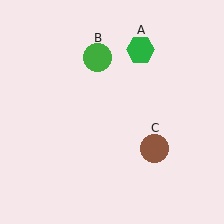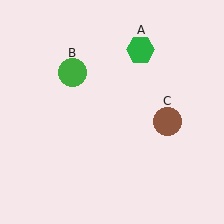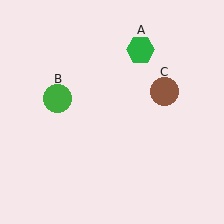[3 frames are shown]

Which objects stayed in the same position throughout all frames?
Green hexagon (object A) remained stationary.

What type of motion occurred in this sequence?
The green circle (object B), brown circle (object C) rotated counterclockwise around the center of the scene.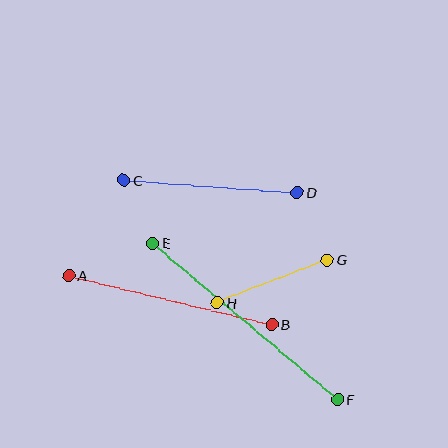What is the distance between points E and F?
The distance is approximately 242 pixels.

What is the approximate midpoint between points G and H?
The midpoint is at approximately (272, 281) pixels.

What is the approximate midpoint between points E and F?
The midpoint is at approximately (245, 321) pixels.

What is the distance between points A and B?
The distance is approximately 209 pixels.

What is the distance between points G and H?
The distance is approximately 118 pixels.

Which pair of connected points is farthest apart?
Points E and F are farthest apart.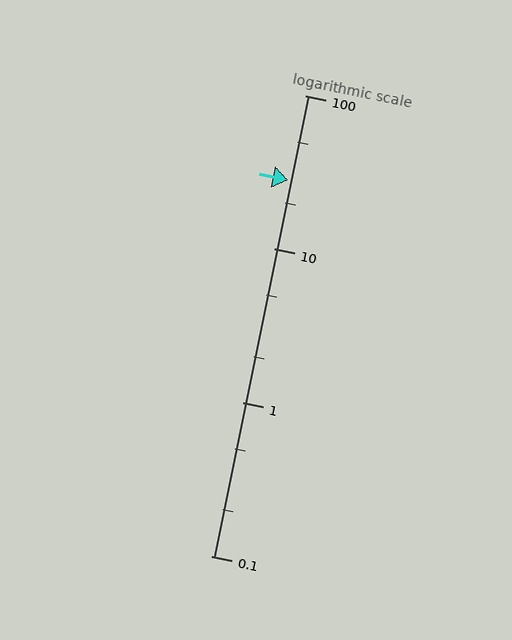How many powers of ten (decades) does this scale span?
The scale spans 3 decades, from 0.1 to 100.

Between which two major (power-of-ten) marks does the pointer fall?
The pointer is between 10 and 100.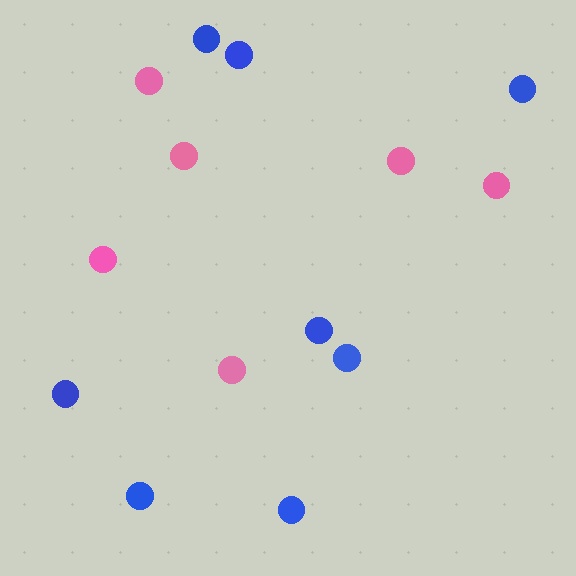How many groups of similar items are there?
There are 2 groups: one group of blue circles (8) and one group of pink circles (6).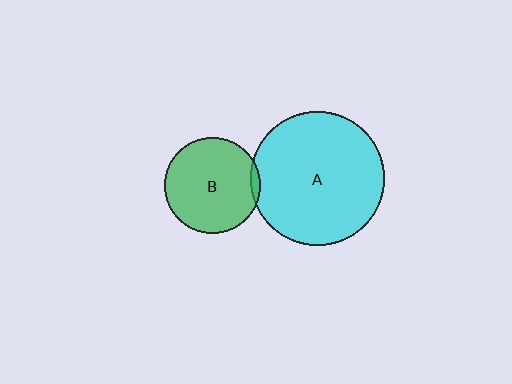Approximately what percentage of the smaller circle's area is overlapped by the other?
Approximately 5%.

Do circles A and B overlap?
Yes.